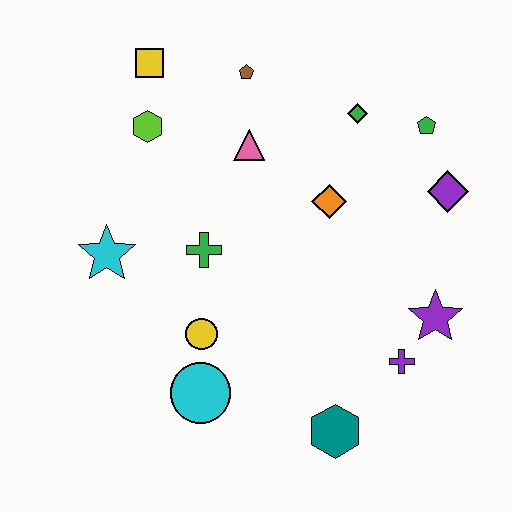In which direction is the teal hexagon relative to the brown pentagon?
The teal hexagon is below the brown pentagon.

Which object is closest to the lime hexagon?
The yellow square is closest to the lime hexagon.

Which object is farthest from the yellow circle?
The green pentagon is farthest from the yellow circle.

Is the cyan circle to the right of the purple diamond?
No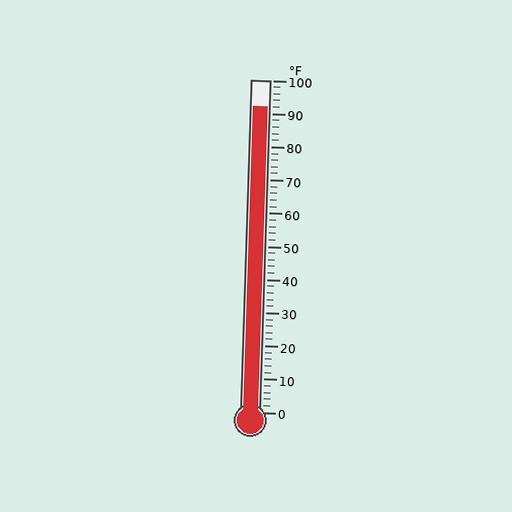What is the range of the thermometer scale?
The thermometer scale ranges from 0°F to 100°F.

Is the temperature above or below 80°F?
The temperature is above 80°F.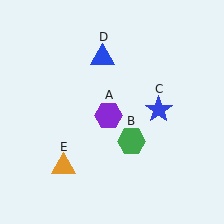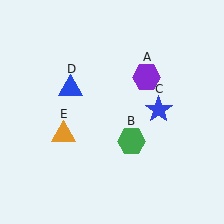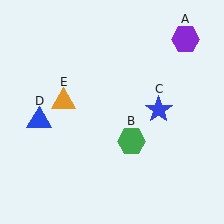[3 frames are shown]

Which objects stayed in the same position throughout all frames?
Green hexagon (object B) and blue star (object C) remained stationary.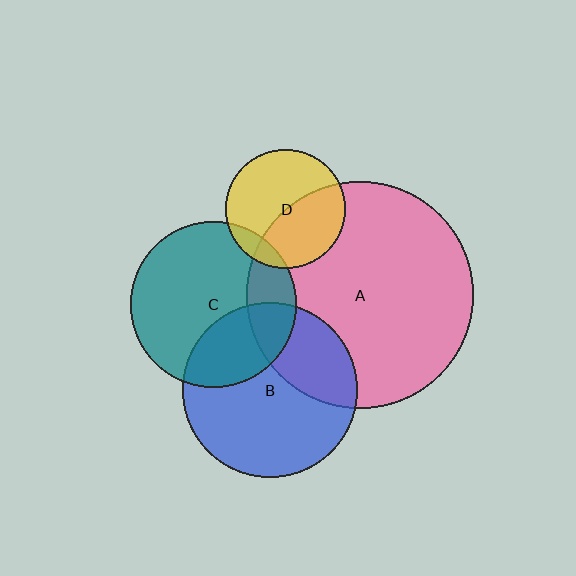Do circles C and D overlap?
Yes.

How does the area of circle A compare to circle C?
Approximately 1.9 times.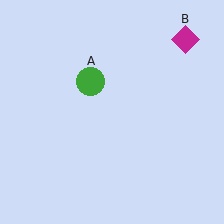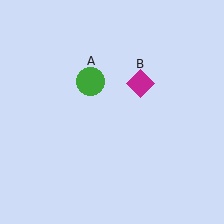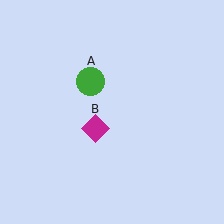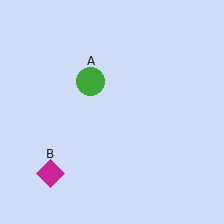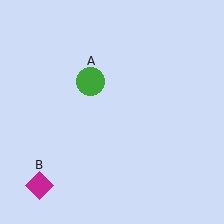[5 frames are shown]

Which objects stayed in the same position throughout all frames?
Green circle (object A) remained stationary.